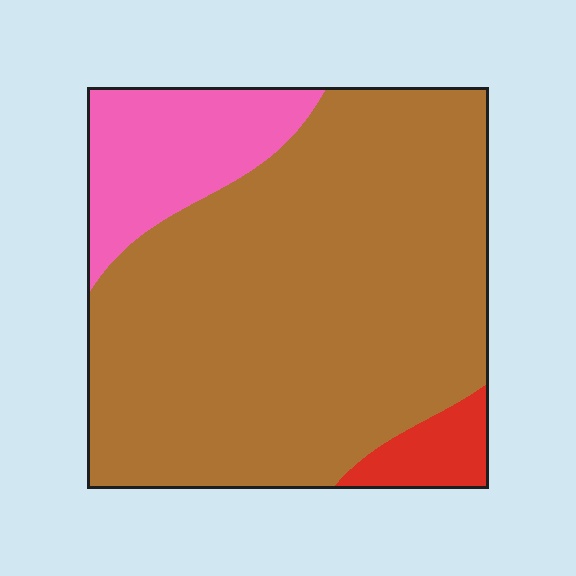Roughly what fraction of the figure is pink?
Pink takes up about one sixth (1/6) of the figure.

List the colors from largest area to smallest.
From largest to smallest: brown, pink, red.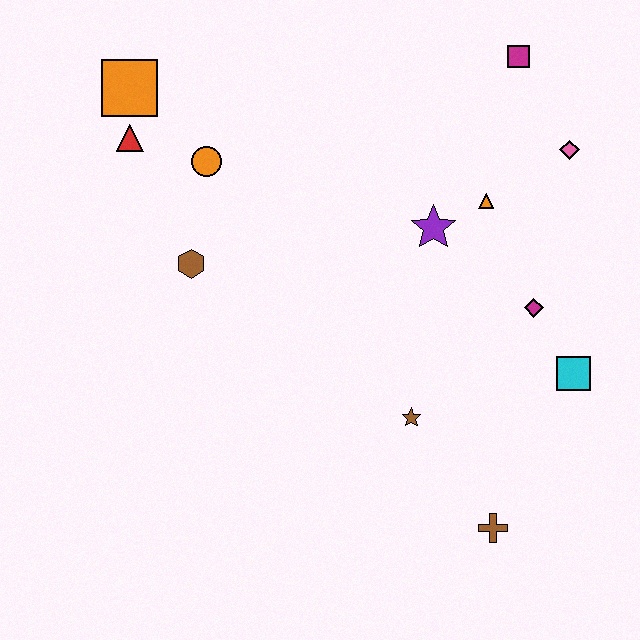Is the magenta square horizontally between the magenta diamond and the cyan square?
No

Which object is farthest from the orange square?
The brown cross is farthest from the orange square.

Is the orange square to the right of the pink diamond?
No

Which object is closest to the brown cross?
The brown star is closest to the brown cross.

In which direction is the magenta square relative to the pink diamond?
The magenta square is above the pink diamond.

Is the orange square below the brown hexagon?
No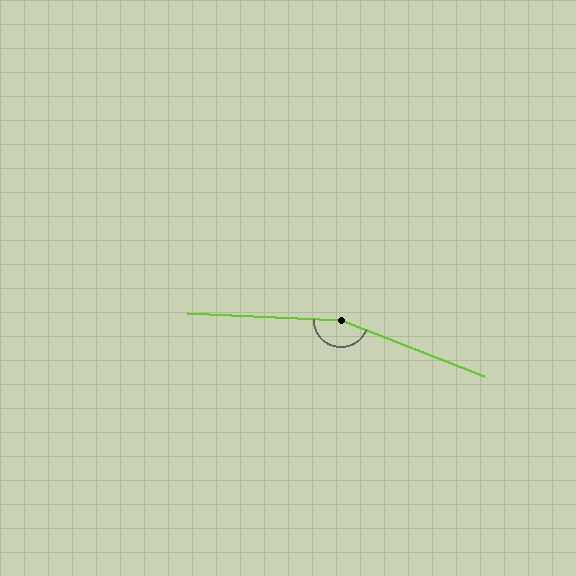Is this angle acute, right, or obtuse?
It is obtuse.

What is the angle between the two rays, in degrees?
Approximately 161 degrees.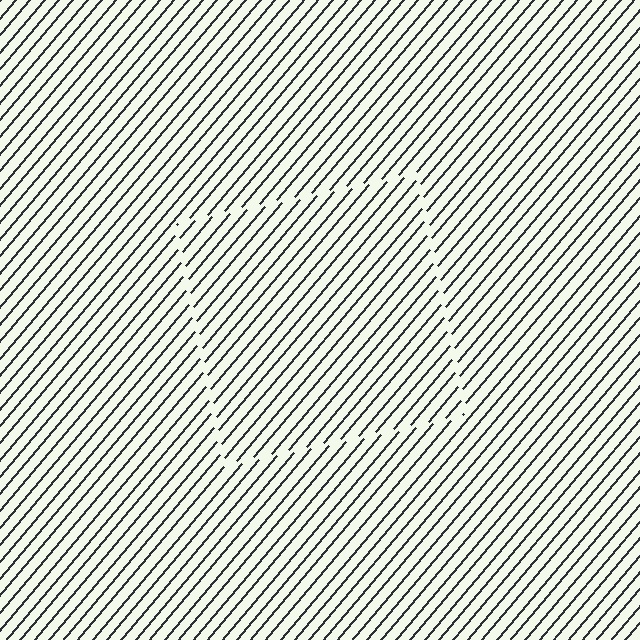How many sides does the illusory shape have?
4 sides — the line-ends trace a square.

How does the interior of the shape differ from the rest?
The interior of the shape contains the same grating, shifted by half a period — the contour is defined by the phase discontinuity where line-ends from the inner and outer gratings abut.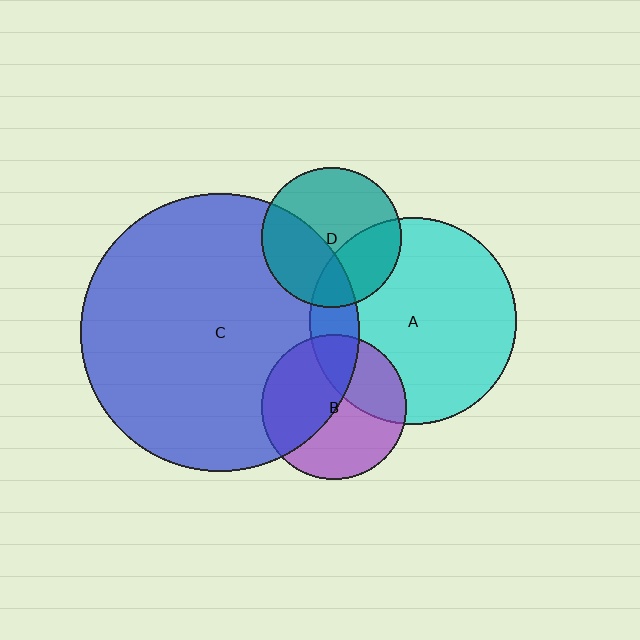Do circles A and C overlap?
Yes.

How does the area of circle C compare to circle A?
Approximately 1.8 times.